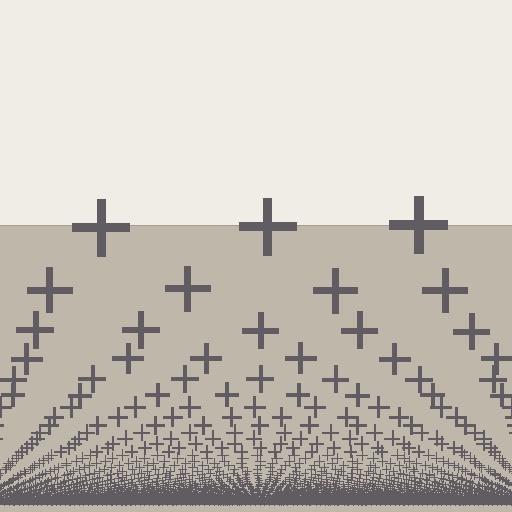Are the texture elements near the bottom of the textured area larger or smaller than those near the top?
Smaller. The gradient is inverted — elements near the bottom are smaller and denser.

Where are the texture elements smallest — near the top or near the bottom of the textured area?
Near the bottom.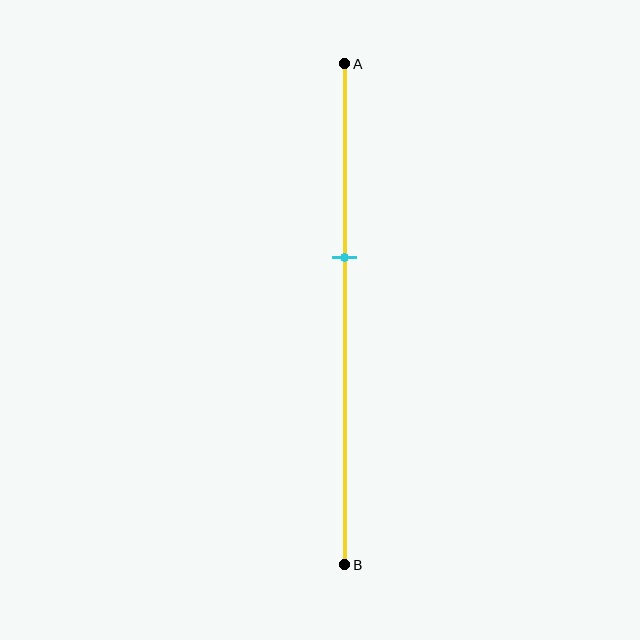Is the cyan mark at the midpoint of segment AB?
No, the mark is at about 40% from A, not at the 50% midpoint.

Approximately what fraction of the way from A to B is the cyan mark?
The cyan mark is approximately 40% of the way from A to B.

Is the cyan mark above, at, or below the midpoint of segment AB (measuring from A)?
The cyan mark is above the midpoint of segment AB.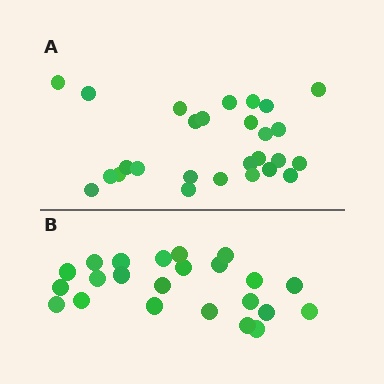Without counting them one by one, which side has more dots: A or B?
Region A (the top region) has more dots.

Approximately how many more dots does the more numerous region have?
Region A has about 4 more dots than region B.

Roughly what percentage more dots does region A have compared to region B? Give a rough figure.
About 15% more.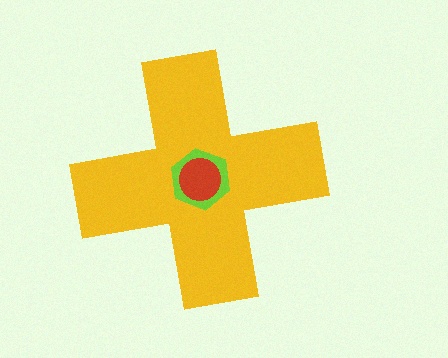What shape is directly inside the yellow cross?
The lime hexagon.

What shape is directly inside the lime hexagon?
The red circle.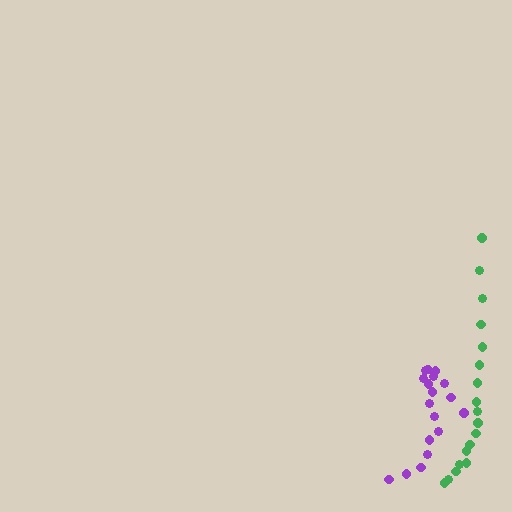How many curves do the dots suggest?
There are 2 distinct paths.